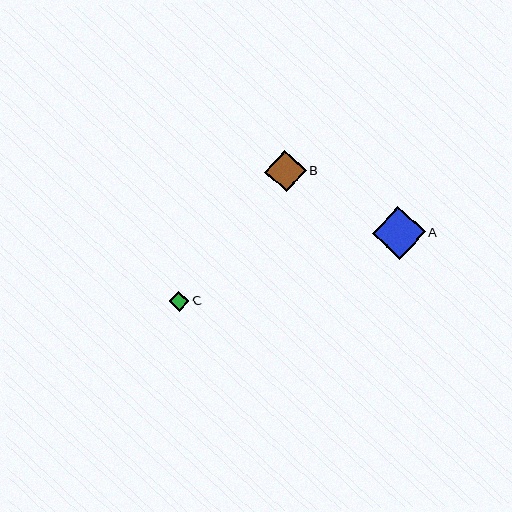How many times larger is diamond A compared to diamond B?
Diamond A is approximately 1.3 times the size of diamond B.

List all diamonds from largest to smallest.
From largest to smallest: A, B, C.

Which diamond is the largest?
Diamond A is the largest with a size of approximately 53 pixels.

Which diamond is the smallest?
Diamond C is the smallest with a size of approximately 21 pixels.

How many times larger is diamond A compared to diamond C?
Diamond A is approximately 2.6 times the size of diamond C.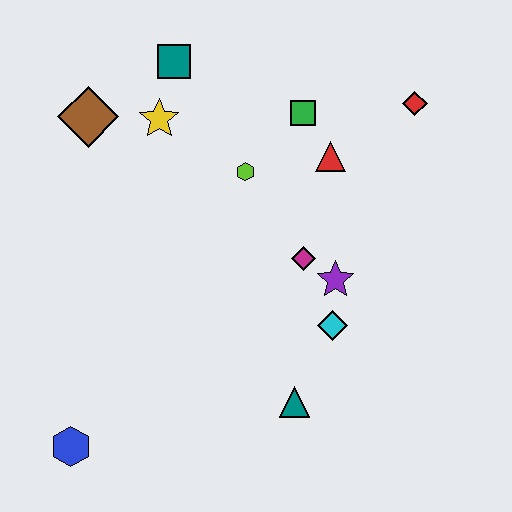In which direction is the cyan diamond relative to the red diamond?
The cyan diamond is below the red diamond.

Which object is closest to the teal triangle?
The cyan diamond is closest to the teal triangle.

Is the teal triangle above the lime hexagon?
No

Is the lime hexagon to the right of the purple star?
No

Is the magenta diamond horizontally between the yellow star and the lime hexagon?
No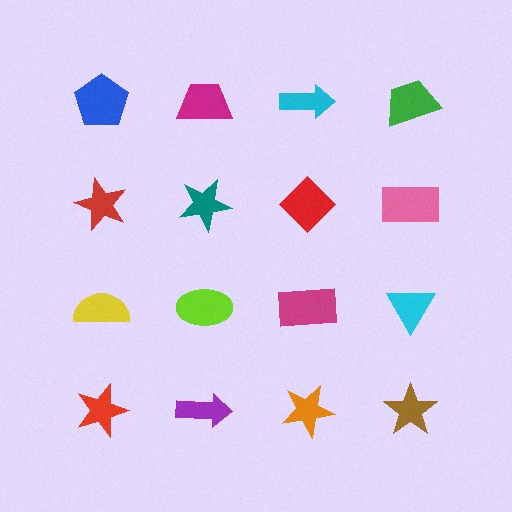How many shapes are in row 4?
4 shapes.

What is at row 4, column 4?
A brown star.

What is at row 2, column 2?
A teal star.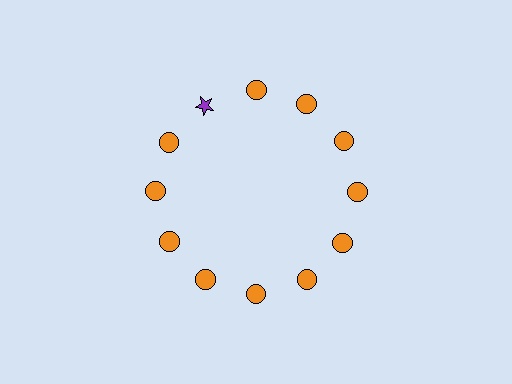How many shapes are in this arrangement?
There are 12 shapes arranged in a ring pattern.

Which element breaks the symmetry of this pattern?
The purple star at roughly the 11 o'clock position breaks the symmetry. All other shapes are orange circles.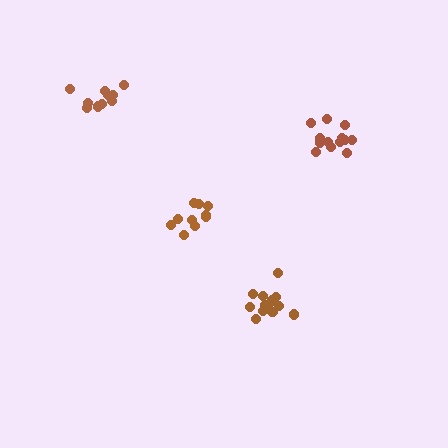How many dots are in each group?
Group 1: 14 dots, Group 2: 13 dots, Group 3: 10 dots, Group 4: 10 dots (47 total).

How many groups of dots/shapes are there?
There are 4 groups.